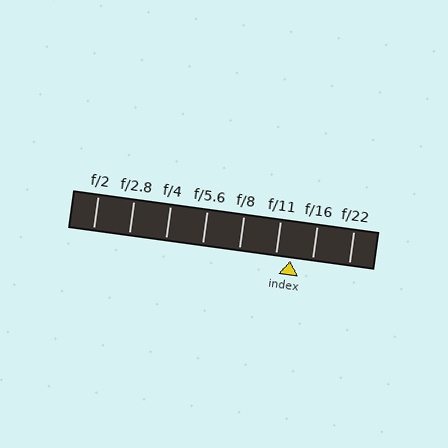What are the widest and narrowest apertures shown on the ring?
The widest aperture shown is f/2 and the narrowest is f/22.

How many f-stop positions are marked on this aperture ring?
There are 8 f-stop positions marked.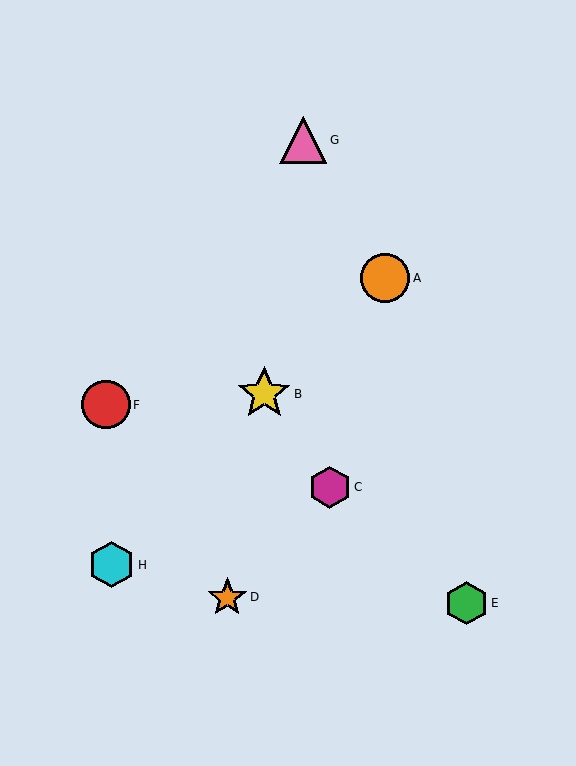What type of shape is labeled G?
Shape G is a pink triangle.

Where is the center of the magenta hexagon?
The center of the magenta hexagon is at (330, 487).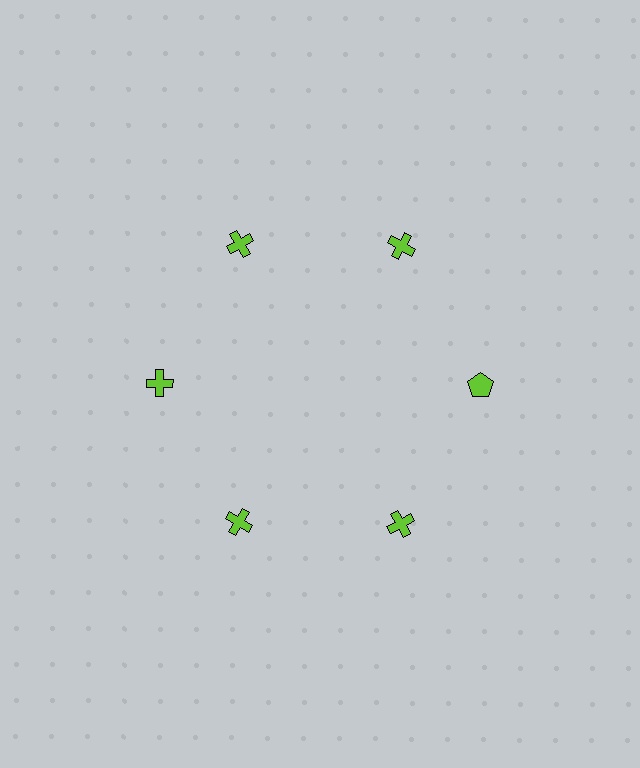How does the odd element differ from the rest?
It has a different shape: pentagon instead of cross.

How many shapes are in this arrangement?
There are 6 shapes arranged in a ring pattern.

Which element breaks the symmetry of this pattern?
The lime pentagon at roughly the 3 o'clock position breaks the symmetry. All other shapes are lime crosses.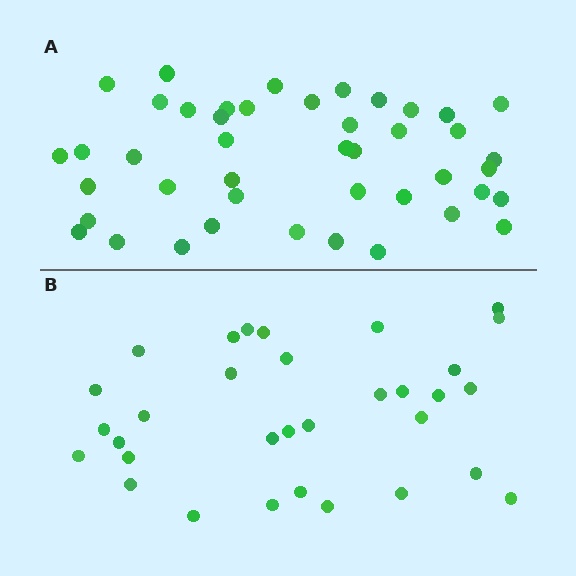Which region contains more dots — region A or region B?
Region A (the top region) has more dots.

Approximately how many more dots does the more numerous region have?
Region A has roughly 12 or so more dots than region B.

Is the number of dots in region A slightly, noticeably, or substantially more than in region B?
Region A has noticeably more, but not dramatically so. The ratio is roughly 1.4 to 1.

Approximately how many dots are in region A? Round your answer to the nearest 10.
About 40 dots. (The exact count is 44, which rounds to 40.)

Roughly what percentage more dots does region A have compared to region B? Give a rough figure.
About 40% more.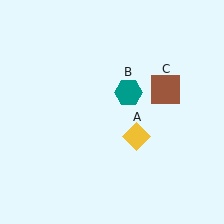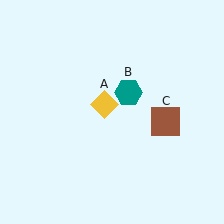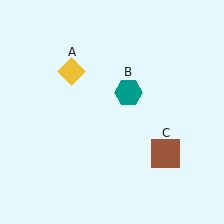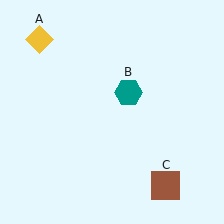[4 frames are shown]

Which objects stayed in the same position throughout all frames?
Teal hexagon (object B) remained stationary.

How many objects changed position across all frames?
2 objects changed position: yellow diamond (object A), brown square (object C).